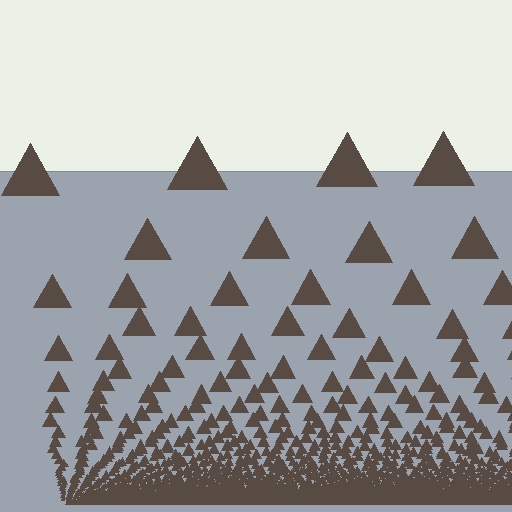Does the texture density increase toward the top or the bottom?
Density increases toward the bottom.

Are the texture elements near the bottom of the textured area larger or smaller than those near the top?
Smaller. The gradient is inverted — elements near the bottom are smaller and denser.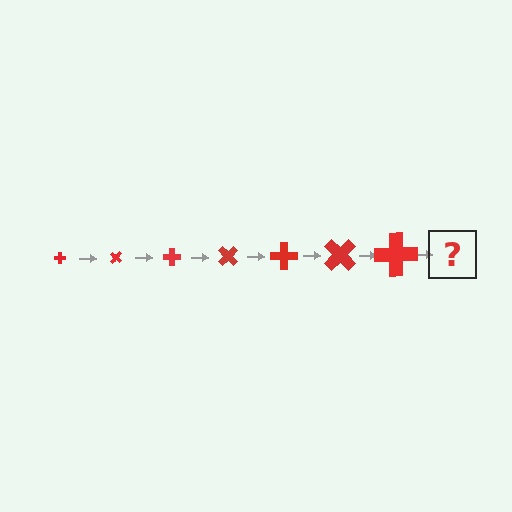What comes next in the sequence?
The next element should be a cross, larger than the previous one and rotated 315 degrees from the start.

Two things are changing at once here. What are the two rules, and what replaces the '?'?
The two rules are that the cross grows larger each step and it rotates 45 degrees each step. The '?' should be a cross, larger than the previous one and rotated 315 degrees from the start.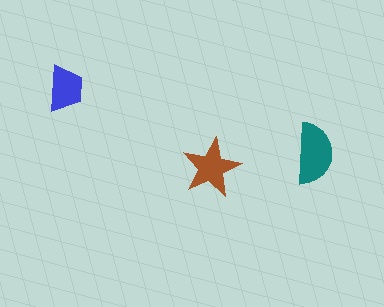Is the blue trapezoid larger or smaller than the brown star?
Smaller.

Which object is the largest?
The teal semicircle.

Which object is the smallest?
The blue trapezoid.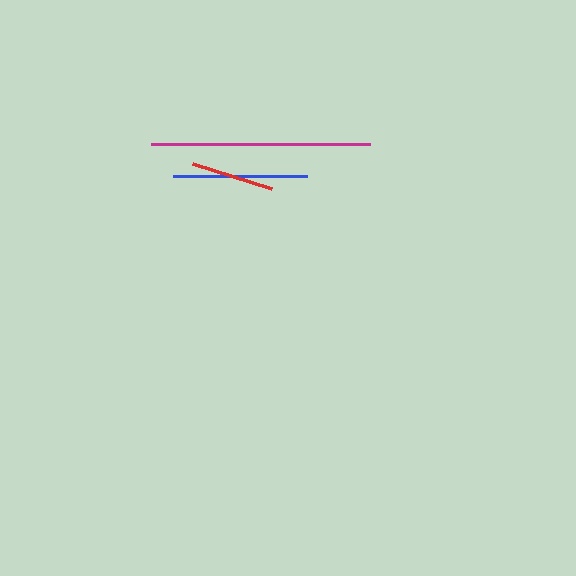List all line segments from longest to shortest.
From longest to shortest: magenta, blue, red.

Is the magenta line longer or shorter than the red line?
The magenta line is longer than the red line.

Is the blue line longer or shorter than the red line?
The blue line is longer than the red line.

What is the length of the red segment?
The red segment is approximately 82 pixels long.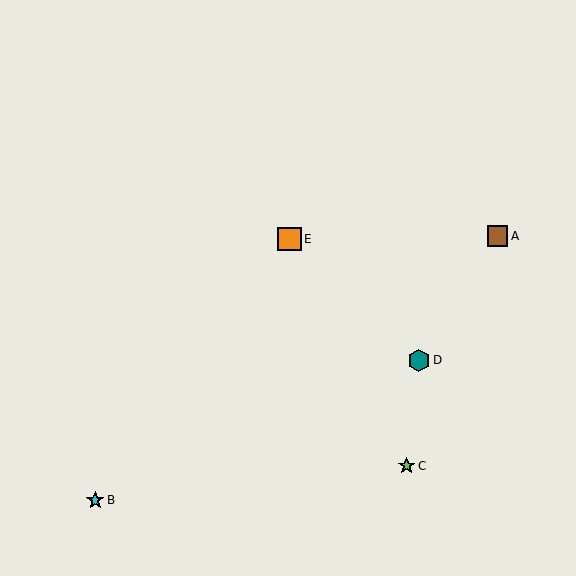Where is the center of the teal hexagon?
The center of the teal hexagon is at (419, 360).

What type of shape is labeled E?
Shape E is an orange square.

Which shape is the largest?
The orange square (labeled E) is the largest.